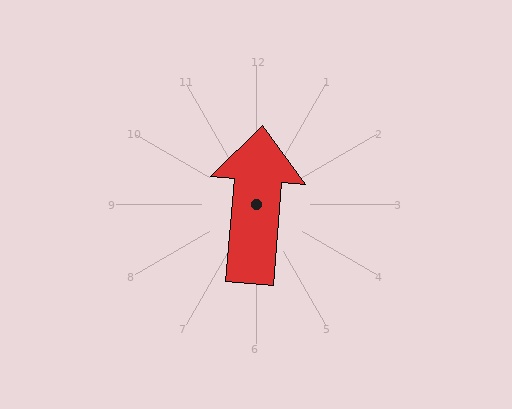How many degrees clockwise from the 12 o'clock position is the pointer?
Approximately 5 degrees.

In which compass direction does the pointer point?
North.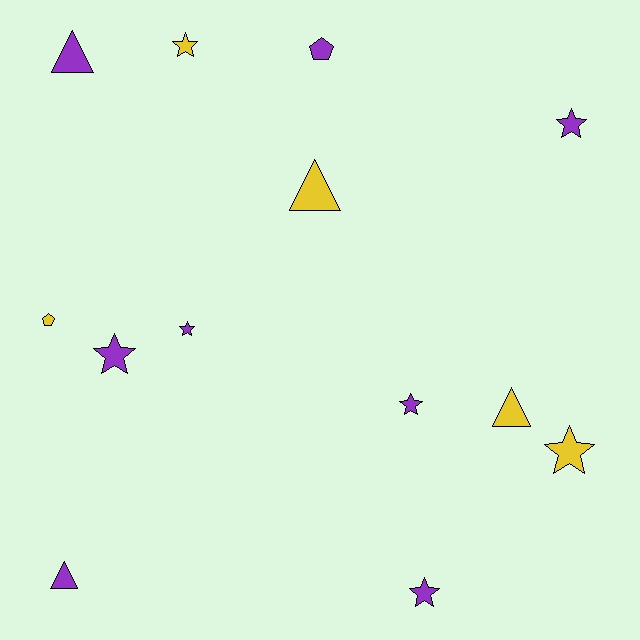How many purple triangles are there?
There are 2 purple triangles.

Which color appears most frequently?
Purple, with 8 objects.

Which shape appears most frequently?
Star, with 7 objects.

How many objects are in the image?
There are 13 objects.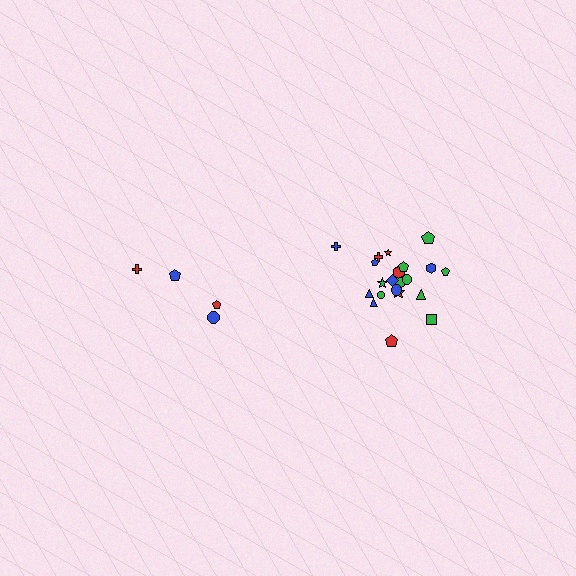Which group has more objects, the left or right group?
The right group.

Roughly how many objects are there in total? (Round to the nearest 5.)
Roughly 25 objects in total.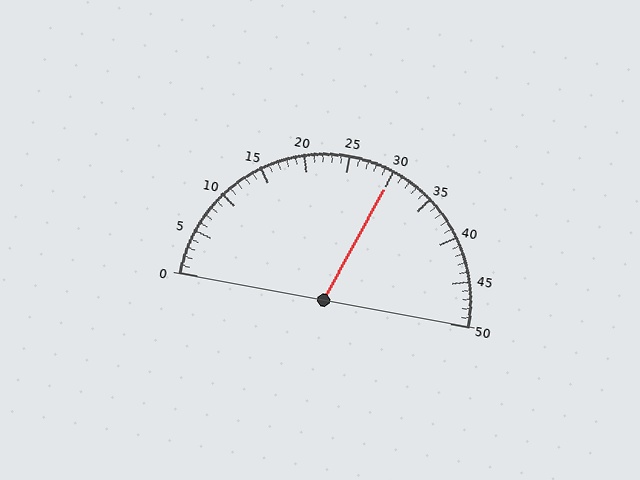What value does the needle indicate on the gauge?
The needle indicates approximately 30.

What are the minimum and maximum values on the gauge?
The gauge ranges from 0 to 50.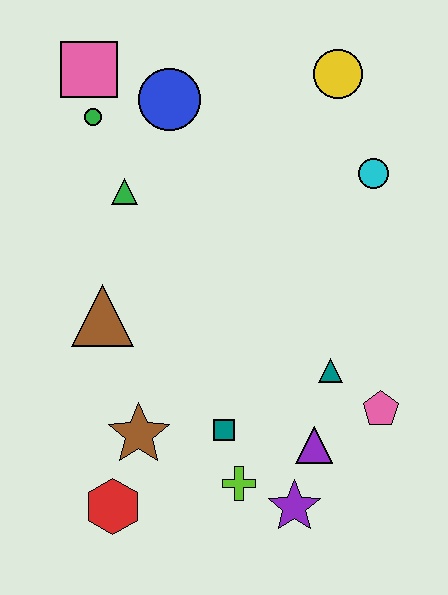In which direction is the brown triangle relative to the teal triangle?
The brown triangle is to the left of the teal triangle.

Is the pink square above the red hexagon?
Yes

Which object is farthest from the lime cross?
The pink square is farthest from the lime cross.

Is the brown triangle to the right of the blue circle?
No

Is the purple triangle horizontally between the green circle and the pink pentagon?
Yes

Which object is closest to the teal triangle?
The pink pentagon is closest to the teal triangle.